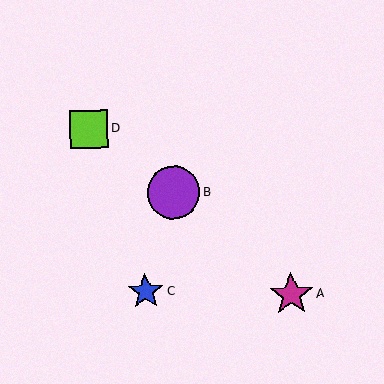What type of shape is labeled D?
Shape D is a lime square.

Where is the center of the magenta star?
The center of the magenta star is at (291, 294).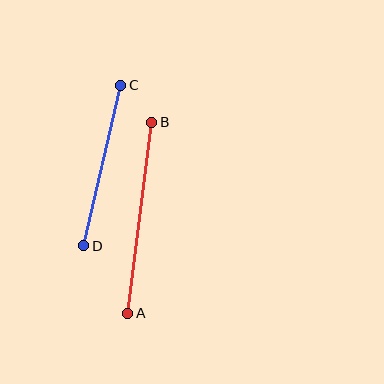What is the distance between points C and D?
The distance is approximately 165 pixels.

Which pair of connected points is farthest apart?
Points A and B are farthest apart.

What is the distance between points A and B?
The distance is approximately 192 pixels.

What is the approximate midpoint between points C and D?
The midpoint is at approximately (102, 166) pixels.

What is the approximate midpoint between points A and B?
The midpoint is at approximately (140, 218) pixels.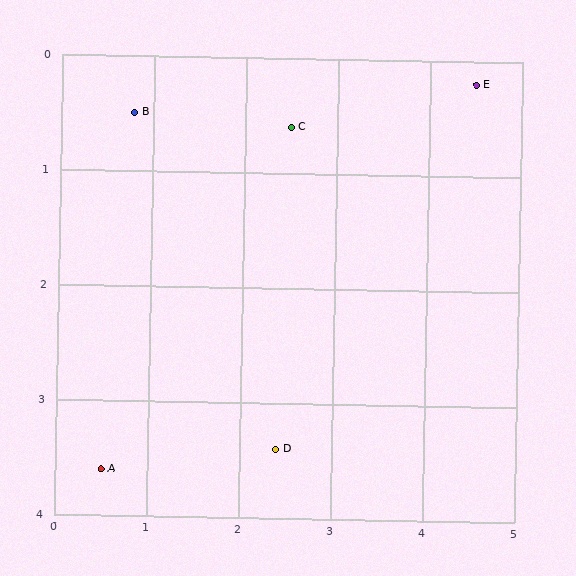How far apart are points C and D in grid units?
Points C and D are about 2.8 grid units apart.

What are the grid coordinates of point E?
Point E is at approximately (4.5, 0.2).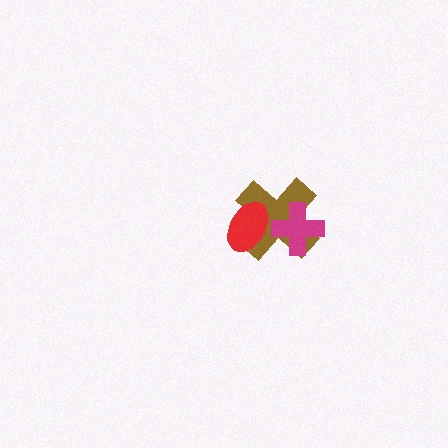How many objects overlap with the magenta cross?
1 object overlaps with the magenta cross.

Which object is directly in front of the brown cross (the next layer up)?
The magenta cross is directly in front of the brown cross.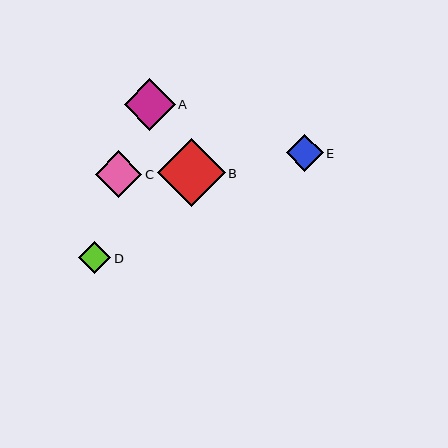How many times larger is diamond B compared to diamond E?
Diamond B is approximately 1.8 times the size of diamond E.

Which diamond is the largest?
Diamond B is the largest with a size of approximately 68 pixels.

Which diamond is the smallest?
Diamond D is the smallest with a size of approximately 33 pixels.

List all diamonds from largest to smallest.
From largest to smallest: B, A, C, E, D.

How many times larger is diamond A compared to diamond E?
Diamond A is approximately 1.4 times the size of diamond E.